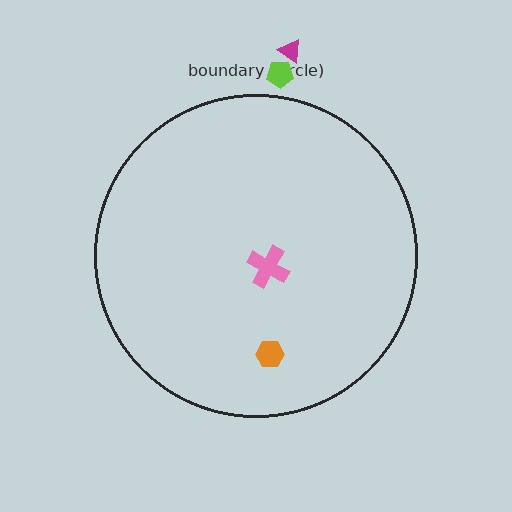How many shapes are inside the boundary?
2 inside, 2 outside.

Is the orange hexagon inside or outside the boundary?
Inside.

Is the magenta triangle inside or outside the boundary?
Outside.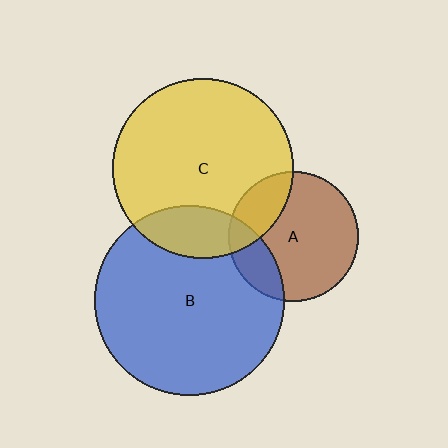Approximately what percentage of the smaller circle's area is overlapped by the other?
Approximately 25%.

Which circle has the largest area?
Circle B (blue).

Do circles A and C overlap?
Yes.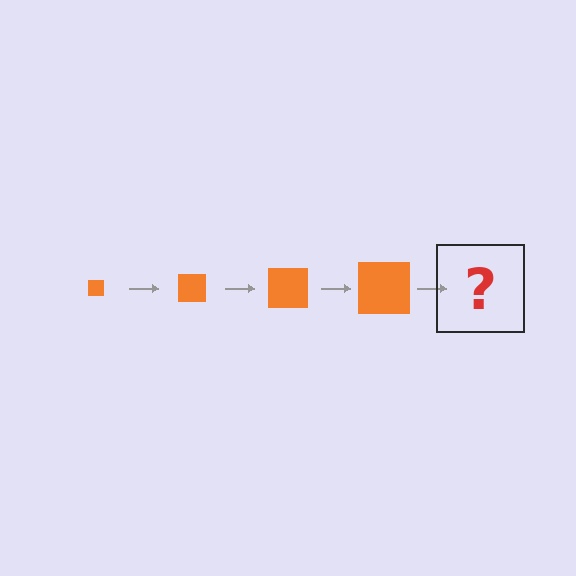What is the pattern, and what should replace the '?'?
The pattern is that the square gets progressively larger each step. The '?' should be an orange square, larger than the previous one.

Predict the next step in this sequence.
The next step is an orange square, larger than the previous one.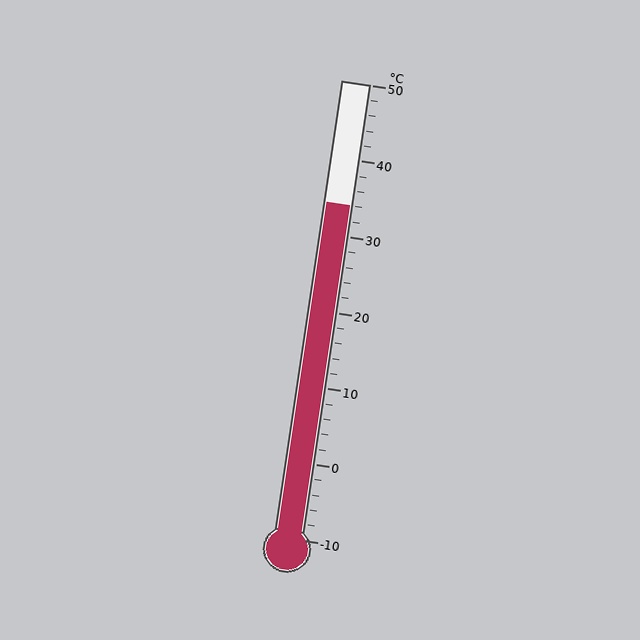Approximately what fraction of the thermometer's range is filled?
The thermometer is filled to approximately 75% of its range.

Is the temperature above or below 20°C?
The temperature is above 20°C.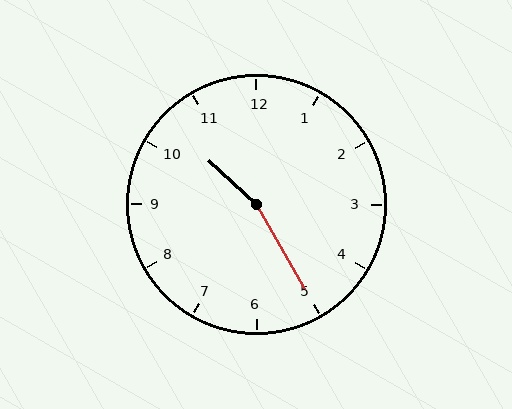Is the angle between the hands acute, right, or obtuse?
It is obtuse.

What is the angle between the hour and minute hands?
Approximately 162 degrees.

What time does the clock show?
10:25.